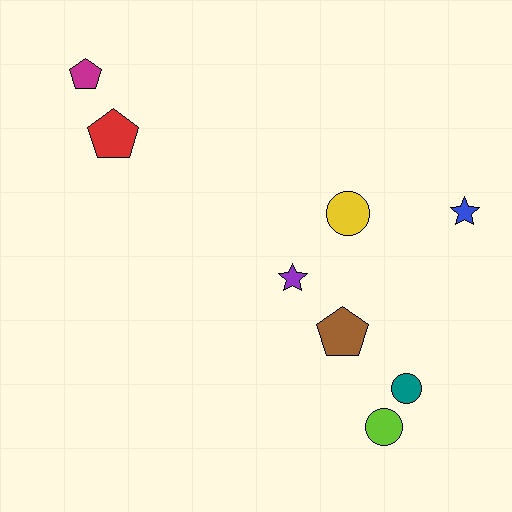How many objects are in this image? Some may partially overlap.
There are 8 objects.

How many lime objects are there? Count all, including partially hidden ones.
There is 1 lime object.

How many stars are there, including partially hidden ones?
There are 2 stars.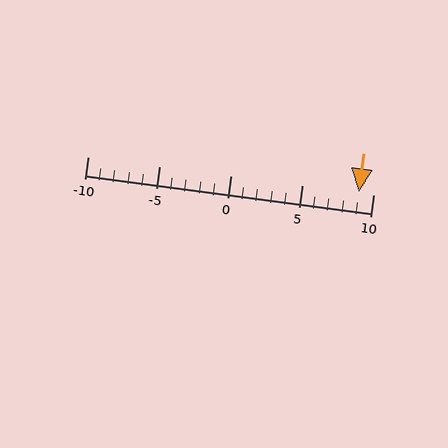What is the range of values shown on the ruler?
The ruler shows values from -10 to 10.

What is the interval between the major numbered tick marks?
The major tick marks are spaced 5 units apart.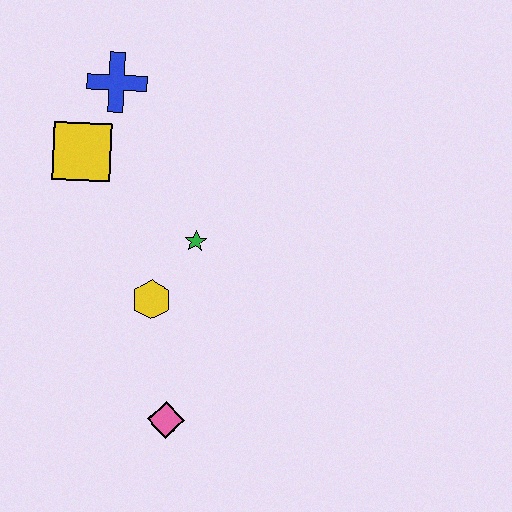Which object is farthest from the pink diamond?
The blue cross is farthest from the pink diamond.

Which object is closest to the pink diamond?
The yellow hexagon is closest to the pink diamond.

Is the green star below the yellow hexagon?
No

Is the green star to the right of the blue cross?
Yes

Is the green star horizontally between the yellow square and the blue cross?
No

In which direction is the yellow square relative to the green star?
The yellow square is to the left of the green star.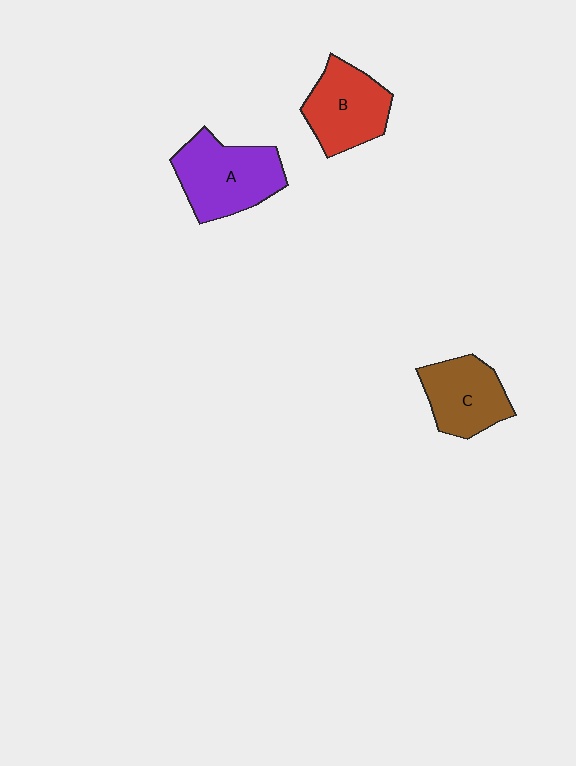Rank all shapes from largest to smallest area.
From largest to smallest: A (purple), B (red), C (brown).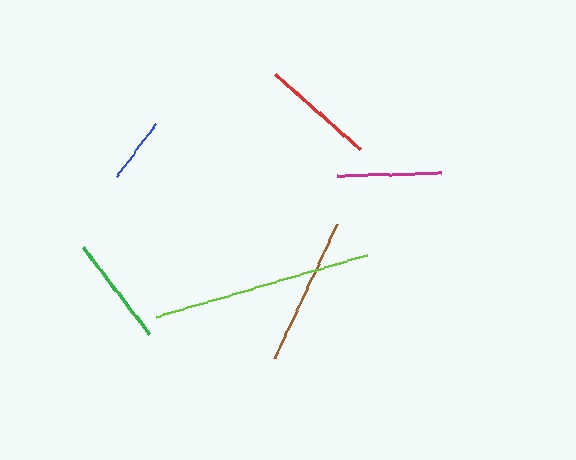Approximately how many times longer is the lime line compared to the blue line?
The lime line is approximately 3.3 times the length of the blue line.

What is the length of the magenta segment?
The magenta segment is approximately 105 pixels long.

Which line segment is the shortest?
The blue line is the shortest at approximately 67 pixels.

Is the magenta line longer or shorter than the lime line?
The lime line is longer than the magenta line.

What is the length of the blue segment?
The blue segment is approximately 67 pixels long.